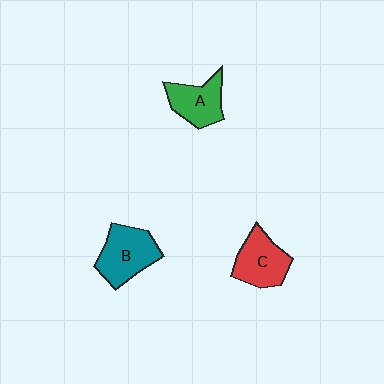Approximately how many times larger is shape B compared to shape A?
Approximately 1.3 times.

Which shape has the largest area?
Shape B (teal).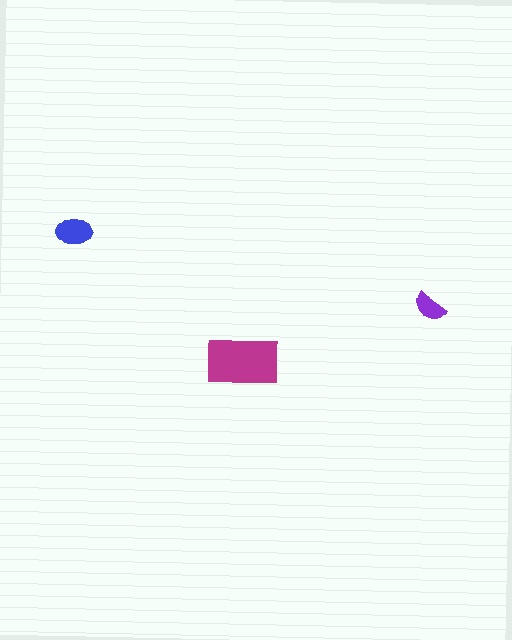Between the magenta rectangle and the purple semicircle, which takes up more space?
The magenta rectangle.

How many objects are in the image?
There are 3 objects in the image.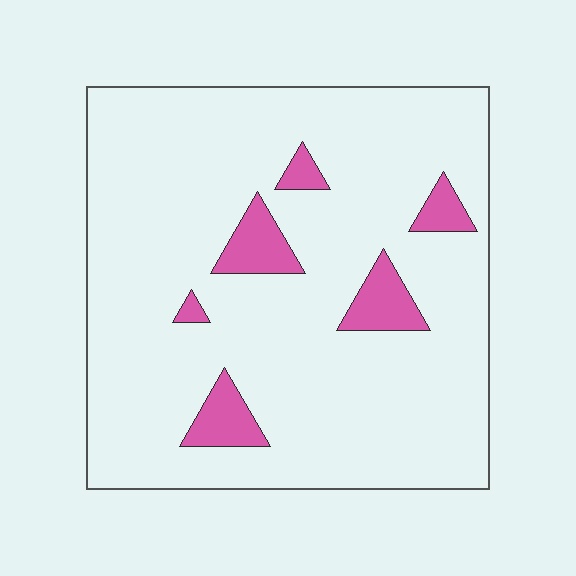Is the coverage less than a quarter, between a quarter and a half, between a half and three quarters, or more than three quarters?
Less than a quarter.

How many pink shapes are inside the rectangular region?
6.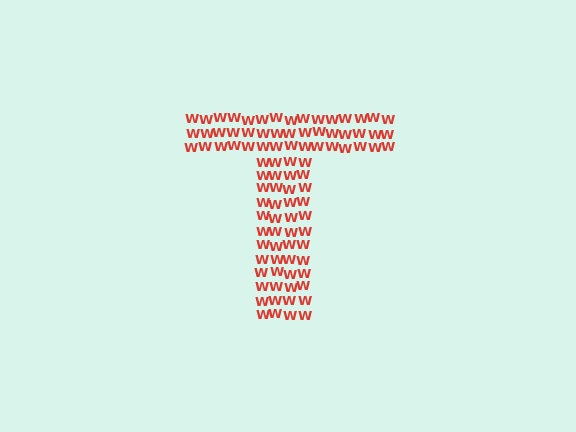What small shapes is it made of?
It is made of small letter W's.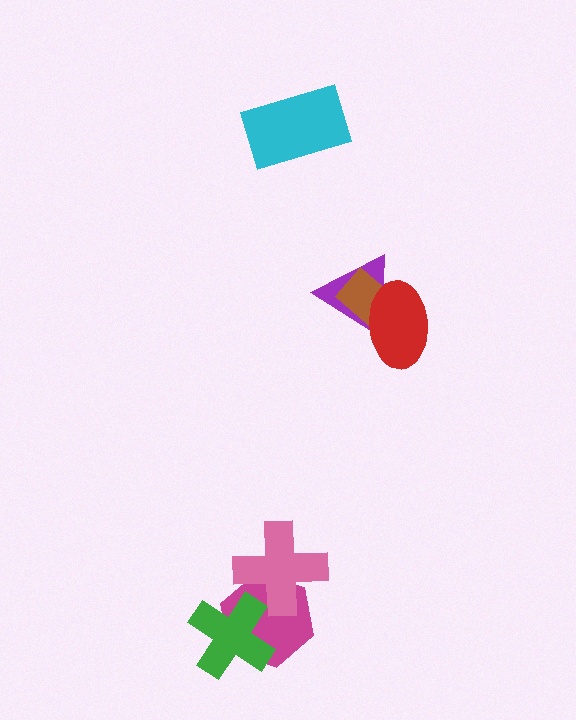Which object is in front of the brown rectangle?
The red ellipse is in front of the brown rectangle.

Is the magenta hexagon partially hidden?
Yes, it is partially covered by another shape.